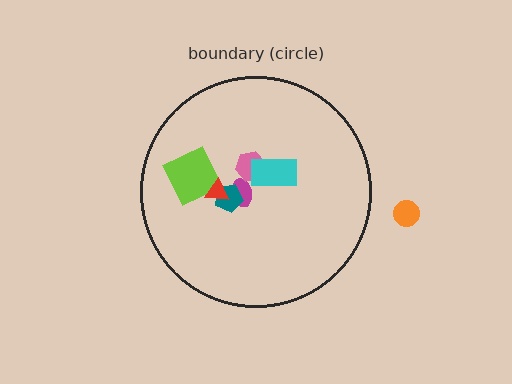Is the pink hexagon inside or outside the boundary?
Inside.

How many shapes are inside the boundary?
6 inside, 1 outside.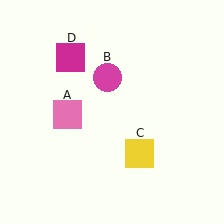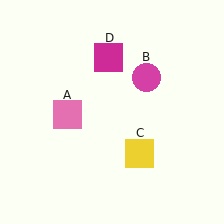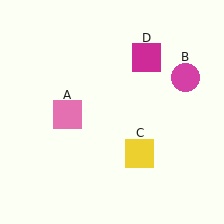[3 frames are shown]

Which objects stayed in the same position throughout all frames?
Pink square (object A) and yellow square (object C) remained stationary.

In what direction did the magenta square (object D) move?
The magenta square (object D) moved right.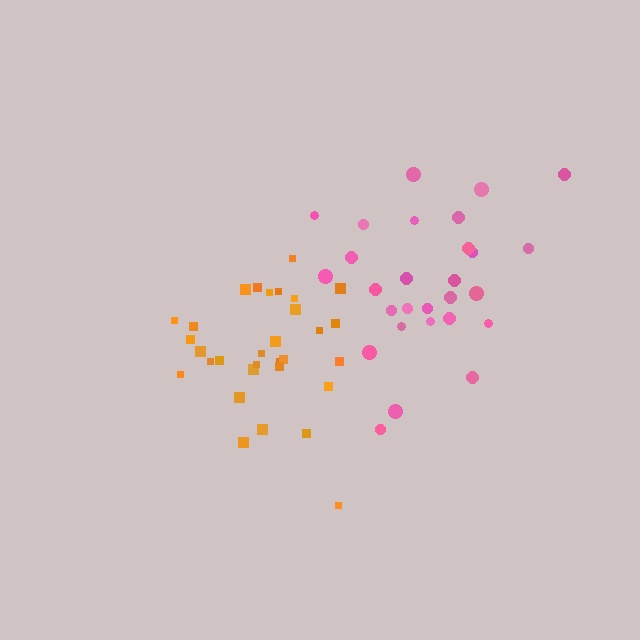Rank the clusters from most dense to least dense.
orange, pink.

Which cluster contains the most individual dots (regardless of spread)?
Orange (31).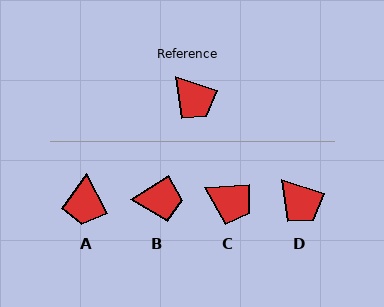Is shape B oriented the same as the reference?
No, it is off by about 51 degrees.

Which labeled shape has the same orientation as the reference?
D.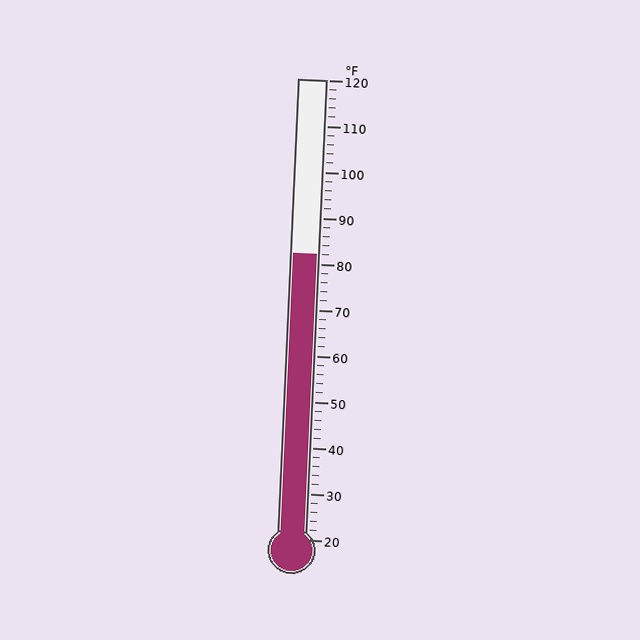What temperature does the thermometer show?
The thermometer shows approximately 82°F.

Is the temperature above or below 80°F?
The temperature is above 80°F.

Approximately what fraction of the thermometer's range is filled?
The thermometer is filled to approximately 60% of its range.